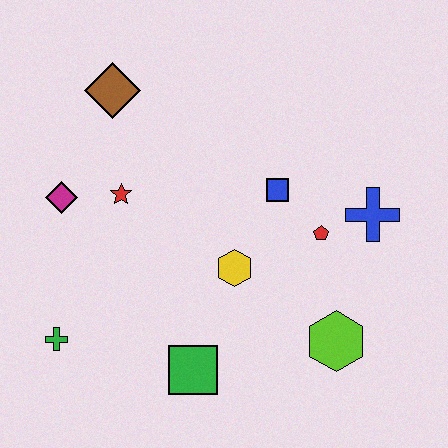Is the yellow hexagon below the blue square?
Yes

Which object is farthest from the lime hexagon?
The brown diamond is farthest from the lime hexagon.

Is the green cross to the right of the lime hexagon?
No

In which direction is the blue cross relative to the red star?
The blue cross is to the right of the red star.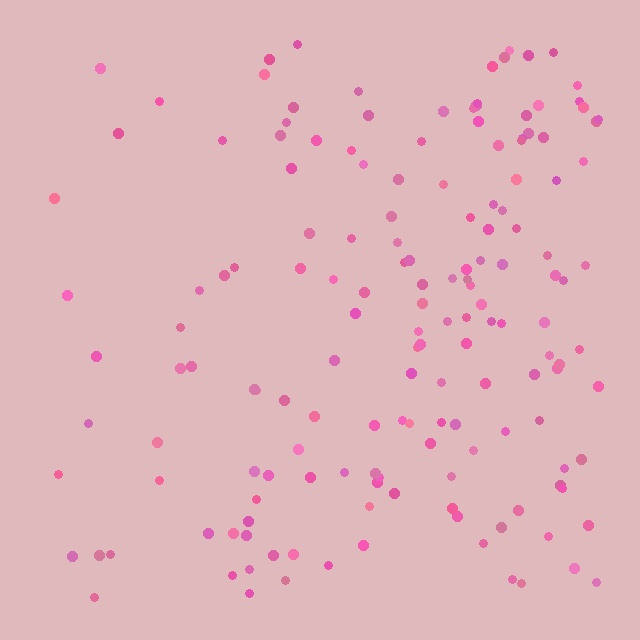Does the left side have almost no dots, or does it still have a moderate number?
Still a moderate number, just noticeably fewer than the right.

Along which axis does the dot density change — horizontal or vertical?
Horizontal.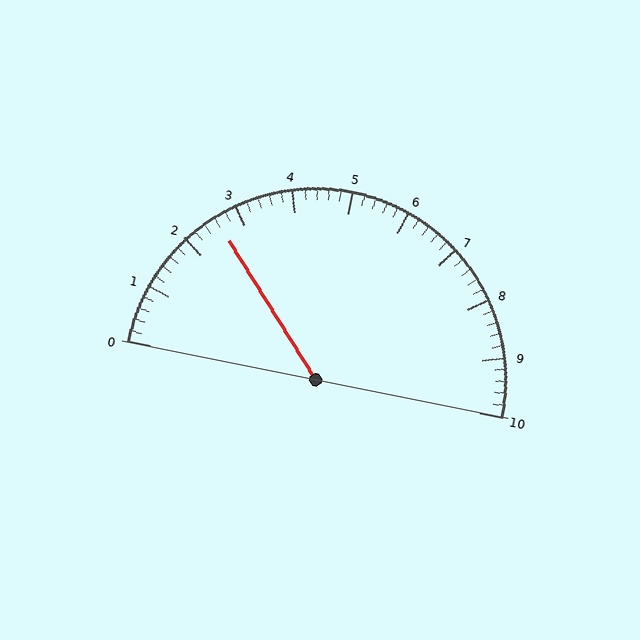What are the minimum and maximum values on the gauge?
The gauge ranges from 0 to 10.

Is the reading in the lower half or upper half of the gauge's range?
The reading is in the lower half of the range (0 to 10).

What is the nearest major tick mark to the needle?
The nearest major tick mark is 3.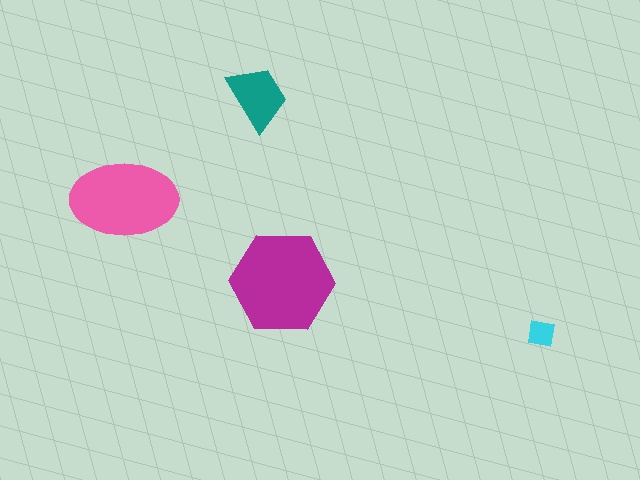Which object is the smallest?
The cyan square.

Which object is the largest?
The magenta hexagon.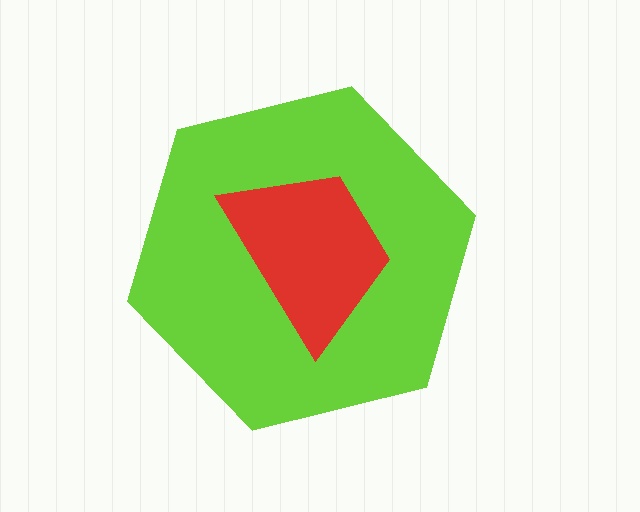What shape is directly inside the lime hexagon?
The red trapezoid.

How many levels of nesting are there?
2.